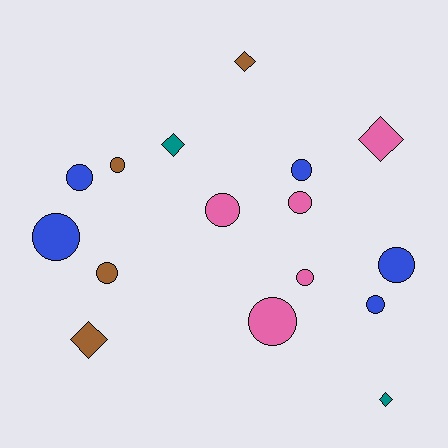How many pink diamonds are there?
There is 1 pink diamond.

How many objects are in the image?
There are 16 objects.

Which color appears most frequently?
Blue, with 5 objects.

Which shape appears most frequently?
Circle, with 11 objects.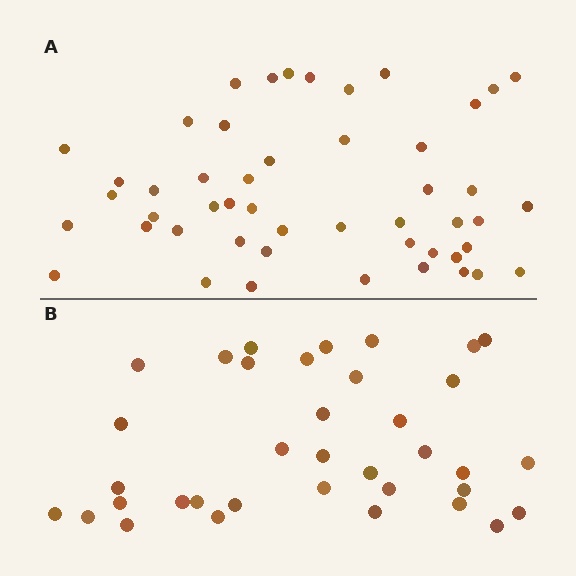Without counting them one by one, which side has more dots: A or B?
Region A (the top region) has more dots.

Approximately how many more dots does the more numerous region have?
Region A has approximately 15 more dots than region B.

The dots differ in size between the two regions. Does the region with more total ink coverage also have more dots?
No. Region B has more total ink coverage because its dots are larger, but region A actually contains more individual dots. Total area can be misleading — the number of items is what matters here.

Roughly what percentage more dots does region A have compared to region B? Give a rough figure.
About 35% more.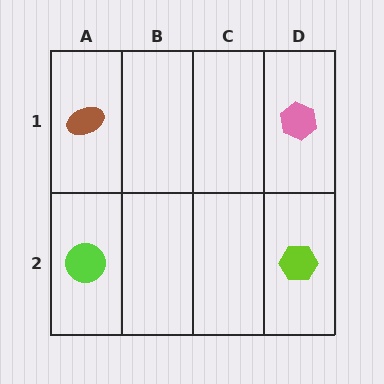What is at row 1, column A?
A brown ellipse.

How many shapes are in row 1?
2 shapes.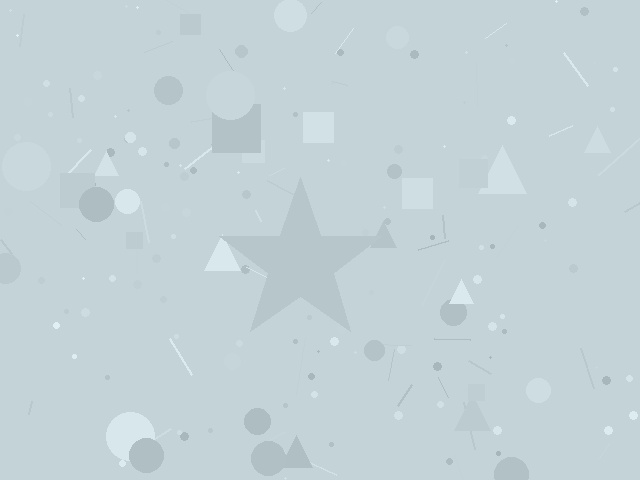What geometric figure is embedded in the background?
A star is embedded in the background.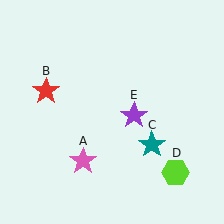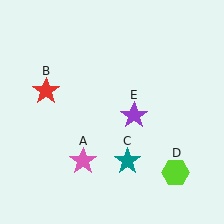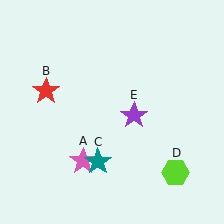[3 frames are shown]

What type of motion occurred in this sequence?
The teal star (object C) rotated clockwise around the center of the scene.